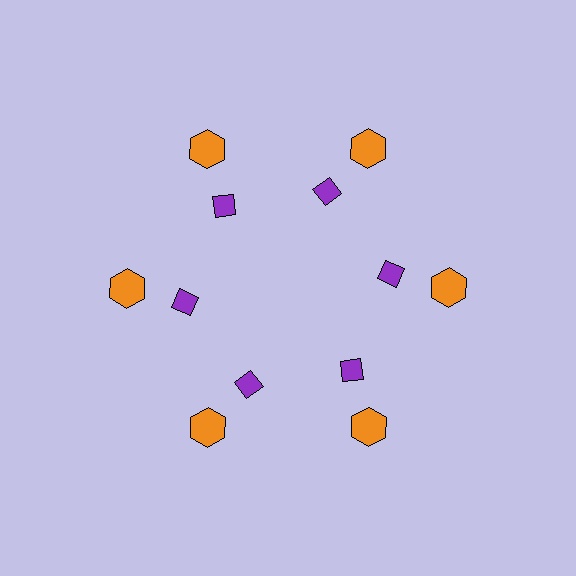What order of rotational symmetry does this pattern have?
This pattern has 6-fold rotational symmetry.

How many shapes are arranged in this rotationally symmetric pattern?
There are 12 shapes, arranged in 6 groups of 2.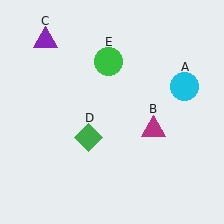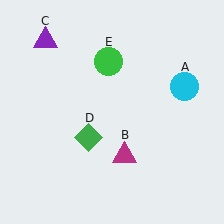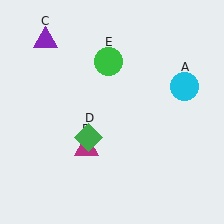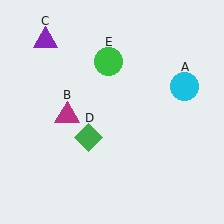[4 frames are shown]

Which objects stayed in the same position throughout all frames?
Cyan circle (object A) and purple triangle (object C) and green diamond (object D) and green circle (object E) remained stationary.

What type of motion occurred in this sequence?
The magenta triangle (object B) rotated clockwise around the center of the scene.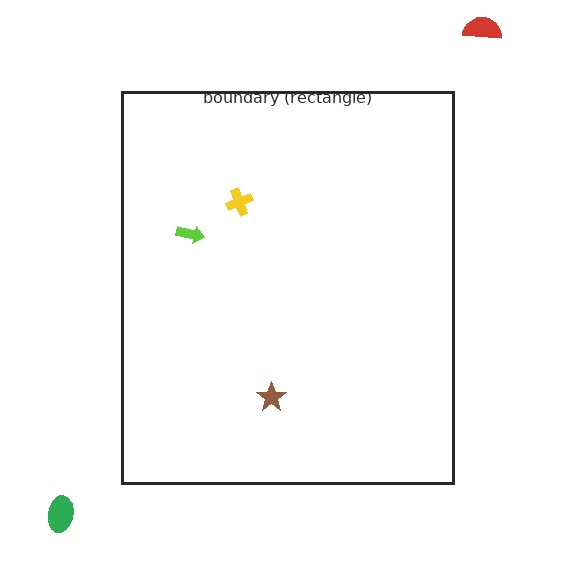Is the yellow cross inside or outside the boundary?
Inside.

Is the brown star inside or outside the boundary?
Inside.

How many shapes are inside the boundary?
3 inside, 2 outside.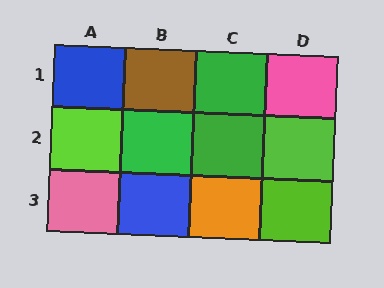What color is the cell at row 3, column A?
Pink.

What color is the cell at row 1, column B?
Brown.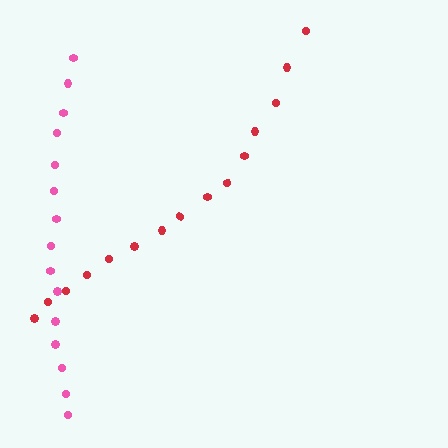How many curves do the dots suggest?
There are 2 distinct paths.